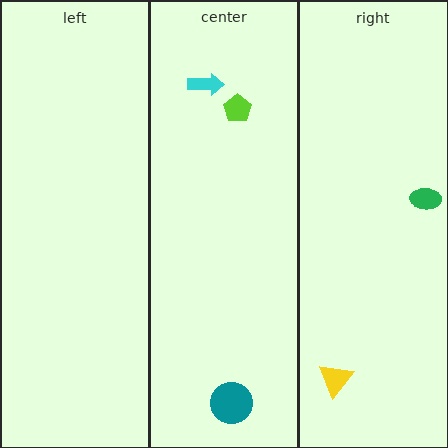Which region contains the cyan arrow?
The center region.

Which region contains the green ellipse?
The right region.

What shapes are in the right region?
The green ellipse, the yellow triangle.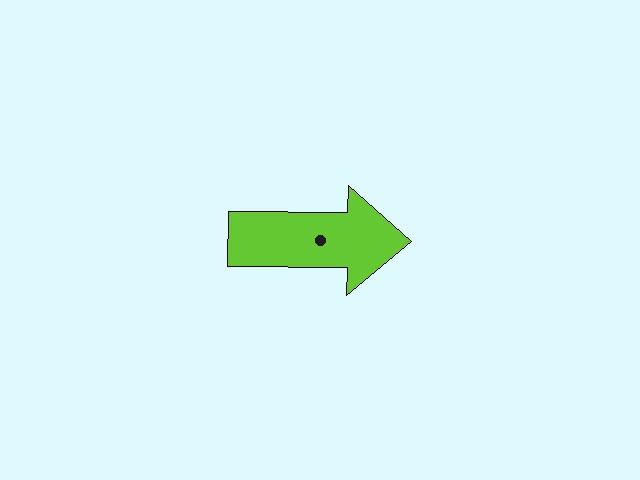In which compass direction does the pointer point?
East.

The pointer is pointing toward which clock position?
Roughly 3 o'clock.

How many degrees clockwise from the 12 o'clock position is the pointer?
Approximately 91 degrees.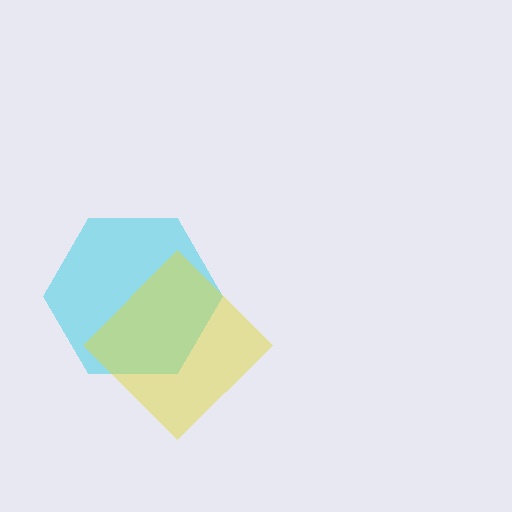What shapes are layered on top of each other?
The layered shapes are: a cyan hexagon, a yellow diamond.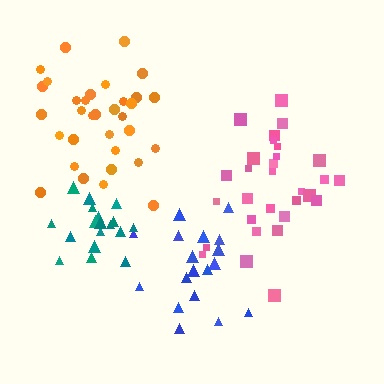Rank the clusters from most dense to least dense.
teal, orange, pink, blue.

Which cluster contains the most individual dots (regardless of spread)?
Orange (33).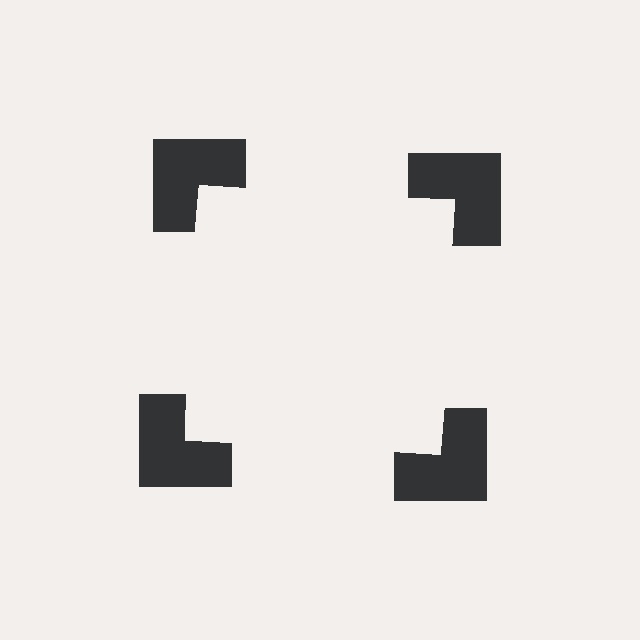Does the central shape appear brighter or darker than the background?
It typically appears slightly brighter than the background, even though no actual brightness change is drawn.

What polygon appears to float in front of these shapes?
An illusory square — its edges are inferred from the aligned wedge cuts in the notched squares, not physically drawn.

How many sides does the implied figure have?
4 sides.